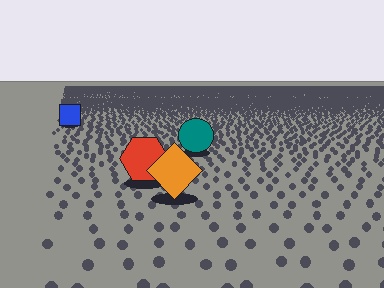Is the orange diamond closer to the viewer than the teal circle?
Yes. The orange diamond is closer — you can tell from the texture gradient: the ground texture is coarser near it.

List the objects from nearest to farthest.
From nearest to farthest: the orange diamond, the red hexagon, the teal circle, the blue square.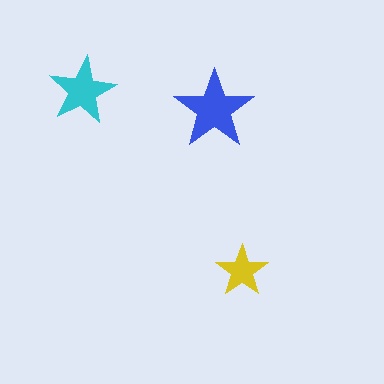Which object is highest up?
The cyan star is topmost.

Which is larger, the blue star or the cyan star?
The blue one.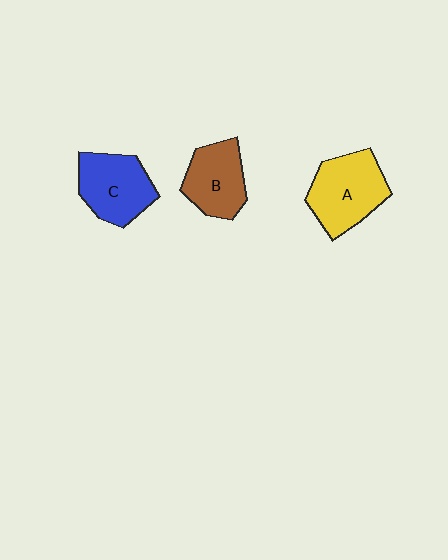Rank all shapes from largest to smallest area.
From largest to smallest: A (yellow), C (blue), B (brown).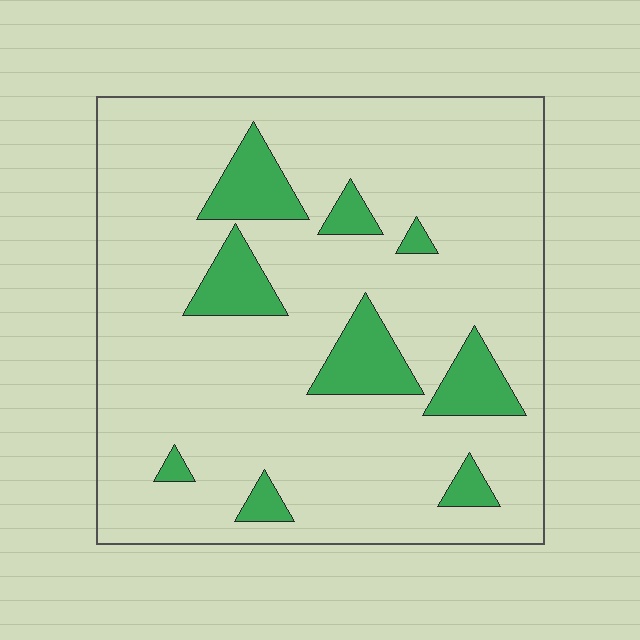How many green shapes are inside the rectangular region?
9.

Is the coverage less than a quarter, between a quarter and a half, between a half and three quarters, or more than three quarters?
Less than a quarter.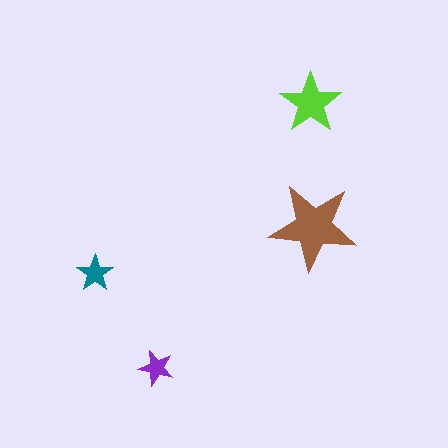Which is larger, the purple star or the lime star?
The lime one.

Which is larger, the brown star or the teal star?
The brown one.